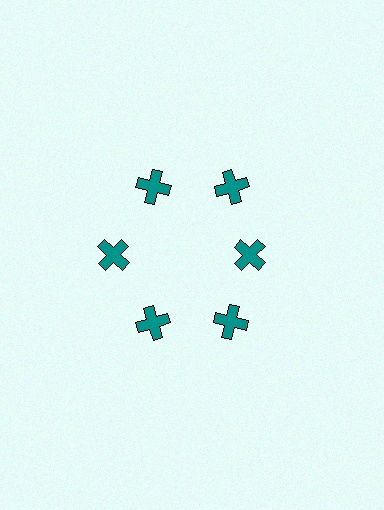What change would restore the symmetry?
The symmetry would be restored by moving it outward, back onto the ring so that all 6 crosses sit at equal angles and equal distance from the center.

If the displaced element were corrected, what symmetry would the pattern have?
It would have 6-fold rotational symmetry — the pattern would map onto itself every 60 degrees.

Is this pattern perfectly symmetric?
No. The 6 teal crosses are arranged in a ring, but one element near the 3 o'clock position is pulled inward toward the center, breaking the 6-fold rotational symmetry.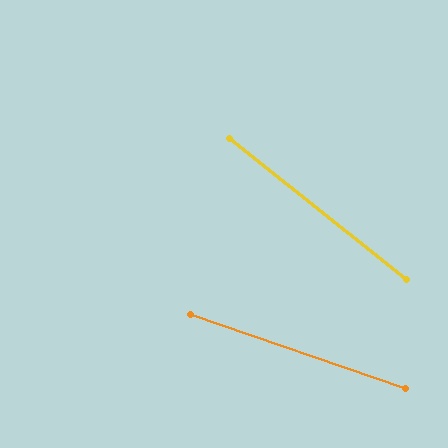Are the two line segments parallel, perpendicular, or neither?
Neither parallel nor perpendicular — they differ by about 20°.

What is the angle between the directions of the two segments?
Approximately 20 degrees.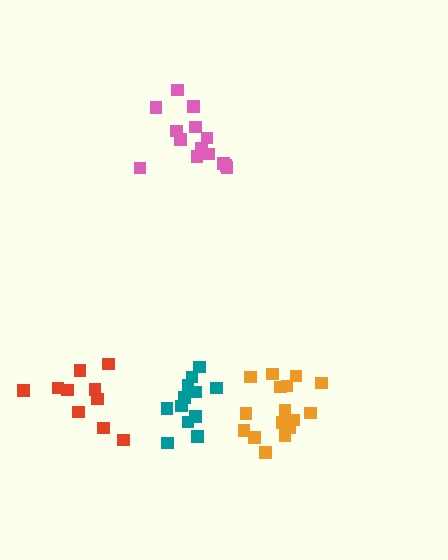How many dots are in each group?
Group 1: 16 dots, Group 2: 10 dots, Group 3: 14 dots, Group 4: 12 dots (52 total).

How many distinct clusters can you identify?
There are 4 distinct clusters.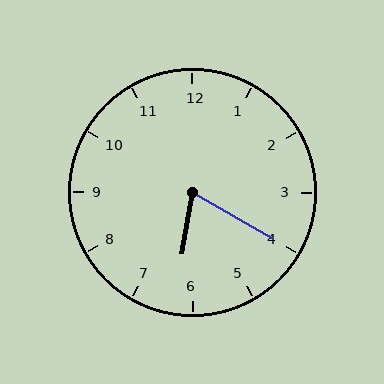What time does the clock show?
6:20.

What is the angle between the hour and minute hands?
Approximately 70 degrees.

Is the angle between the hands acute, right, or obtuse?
It is acute.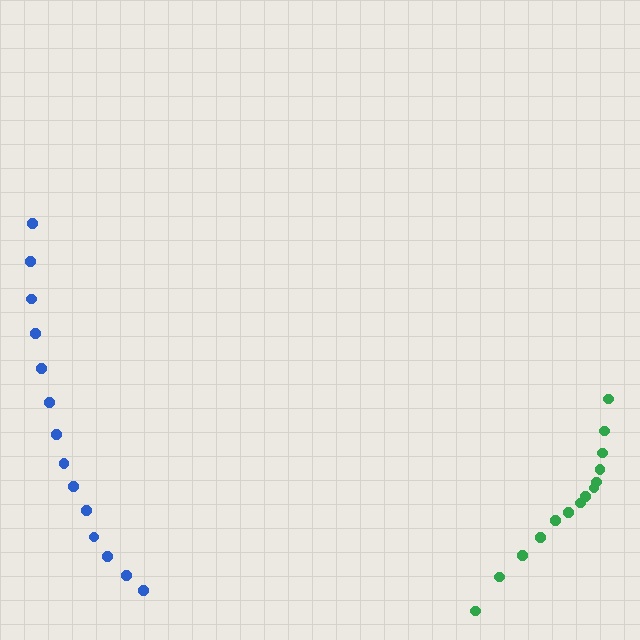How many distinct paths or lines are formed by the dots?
There are 2 distinct paths.